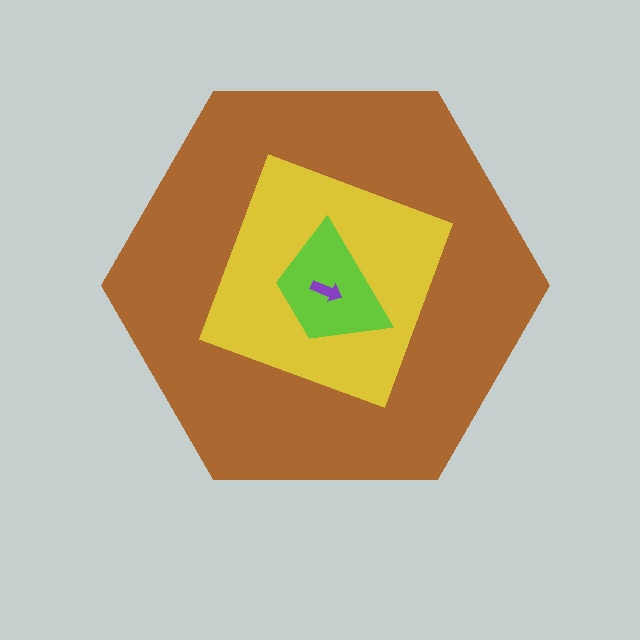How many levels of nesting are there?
4.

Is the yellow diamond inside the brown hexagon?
Yes.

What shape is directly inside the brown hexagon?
The yellow diamond.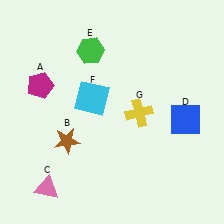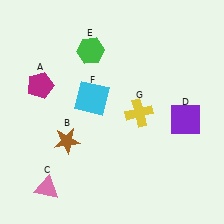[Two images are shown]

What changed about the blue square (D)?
In Image 1, D is blue. In Image 2, it changed to purple.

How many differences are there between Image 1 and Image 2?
There is 1 difference between the two images.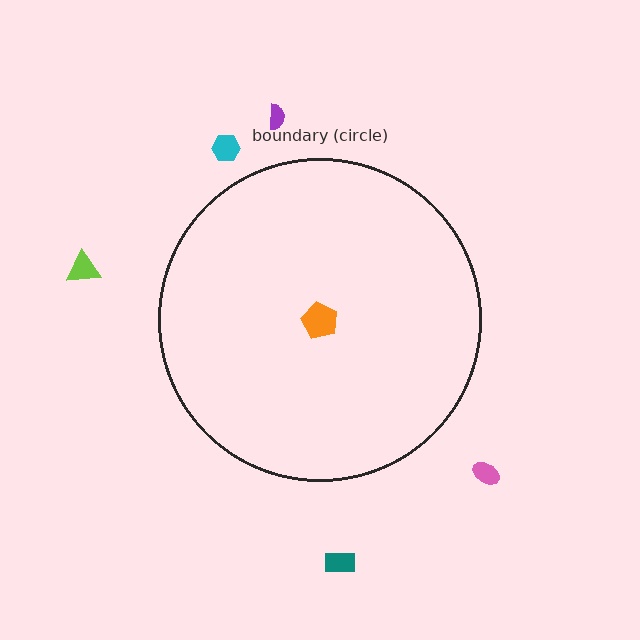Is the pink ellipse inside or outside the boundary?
Outside.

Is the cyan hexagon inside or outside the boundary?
Outside.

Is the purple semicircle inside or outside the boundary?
Outside.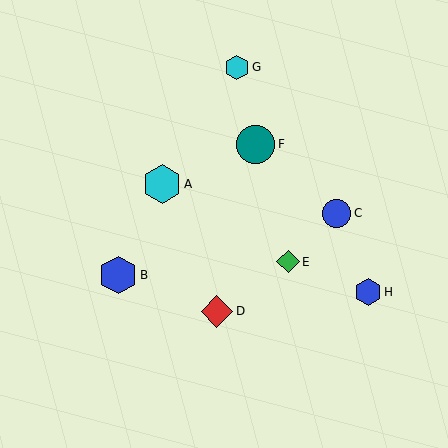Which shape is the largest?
The cyan hexagon (labeled A) is the largest.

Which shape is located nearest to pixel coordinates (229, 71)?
The cyan hexagon (labeled G) at (237, 67) is nearest to that location.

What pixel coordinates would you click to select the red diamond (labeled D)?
Click at (217, 311) to select the red diamond D.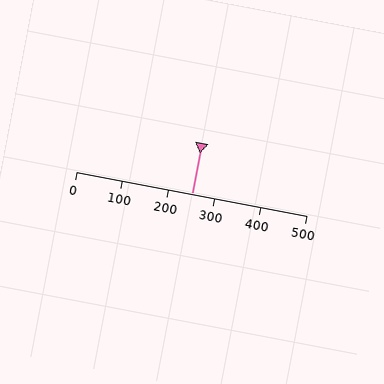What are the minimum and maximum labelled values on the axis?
The axis runs from 0 to 500.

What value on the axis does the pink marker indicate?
The marker indicates approximately 250.